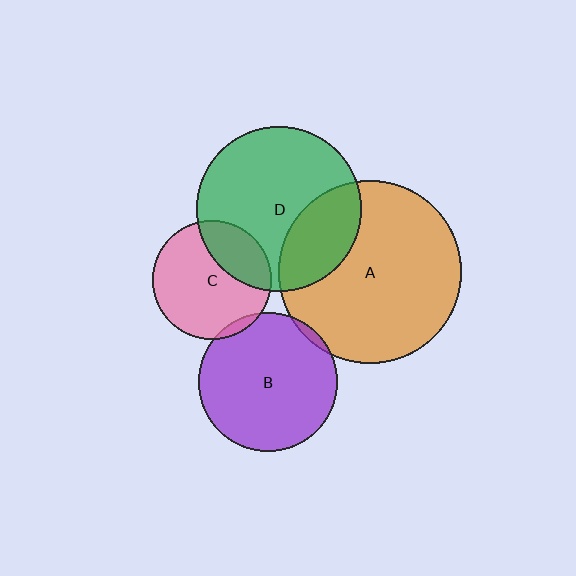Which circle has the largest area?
Circle A (orange).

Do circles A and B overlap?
Yes.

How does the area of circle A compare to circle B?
Approximately 1.7 times.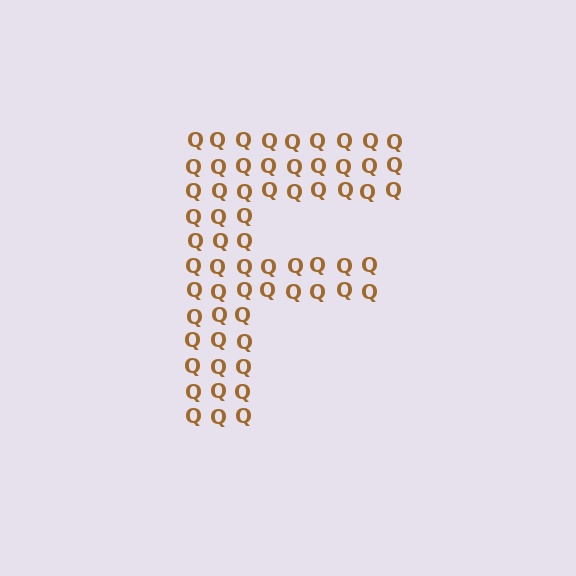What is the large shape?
The large shape is the letter F.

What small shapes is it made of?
It is made of small letter Q's.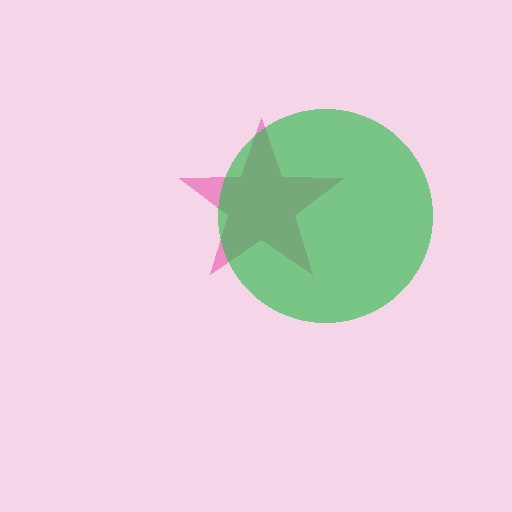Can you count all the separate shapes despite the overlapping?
Yes, there are 2 separate shapes.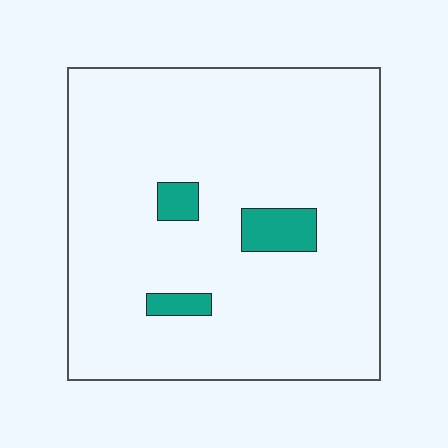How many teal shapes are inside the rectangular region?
3.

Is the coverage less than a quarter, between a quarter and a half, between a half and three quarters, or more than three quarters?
Less than a quarter.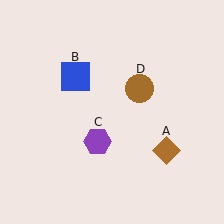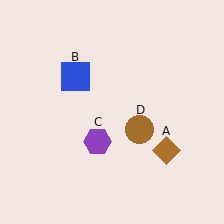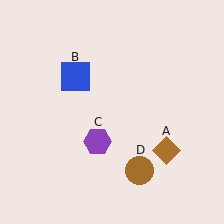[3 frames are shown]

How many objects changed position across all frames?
1 object changed position: brown circle (object D).